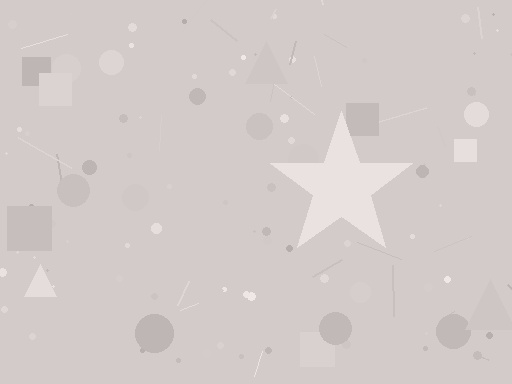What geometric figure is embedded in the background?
A star is embedded in the background.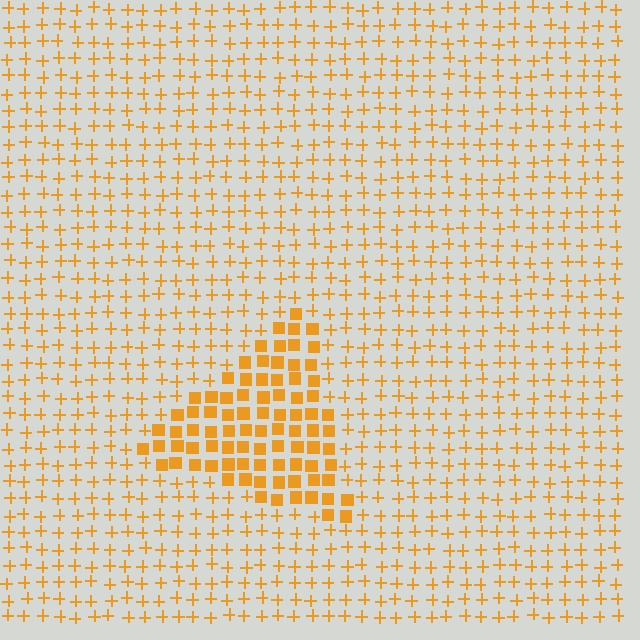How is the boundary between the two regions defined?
The boundary is defined by a change in element shape: squares inside vs. plus signs outside. All elements share the same color and spacing.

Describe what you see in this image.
The image is filled with small orange elements arranged in a uniform grid. A triangle-shaped region contains squares, while the surrounding area contains plus signs. The boundary is defined purely by the change in element shape.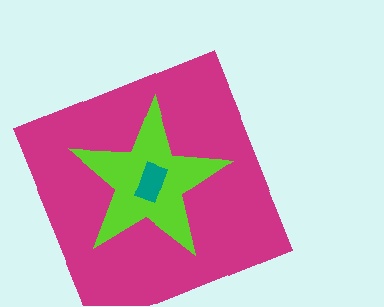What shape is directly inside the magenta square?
The lime star.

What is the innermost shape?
The teal rectangle.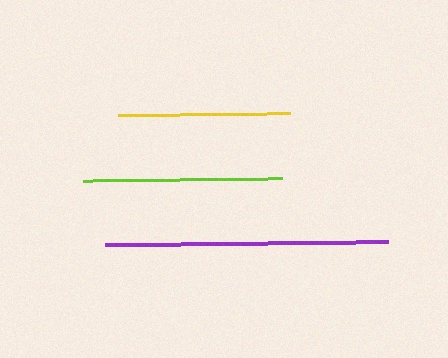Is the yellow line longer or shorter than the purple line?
The purple line is longer than the yellow line.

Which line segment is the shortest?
The yellow line is the shortest at approximately 172 pixels.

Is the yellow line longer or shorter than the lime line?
The lime line is longer than the yellow line.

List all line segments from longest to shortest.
From longest to shortest: purple, lime, yellow.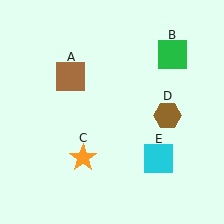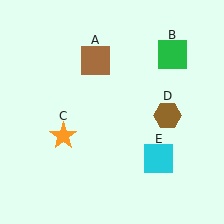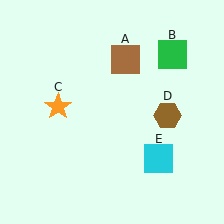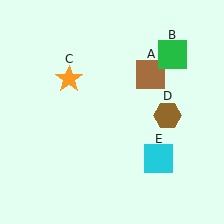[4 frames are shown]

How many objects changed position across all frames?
2 objects changed position: brown square (object A), orange star (object C).